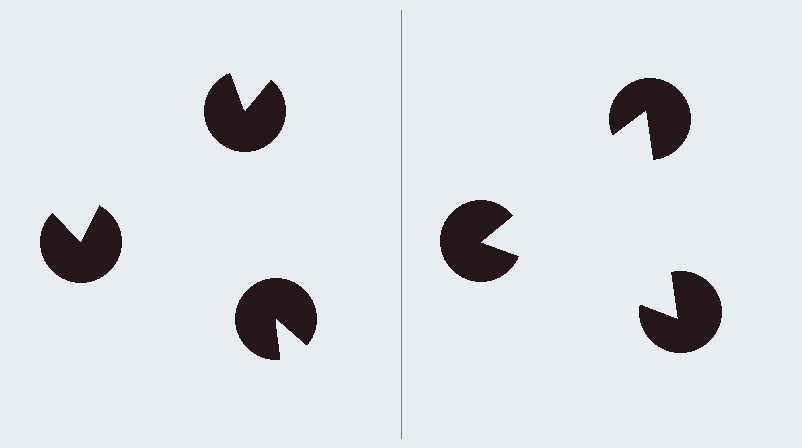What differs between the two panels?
The pac-man discs are positioned identically on both sides; only the wedge orientations differ. On the right they align to a triangle; on the left they are misaligned.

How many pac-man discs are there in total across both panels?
6 — 3 on each side.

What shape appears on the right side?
An illusory triangle.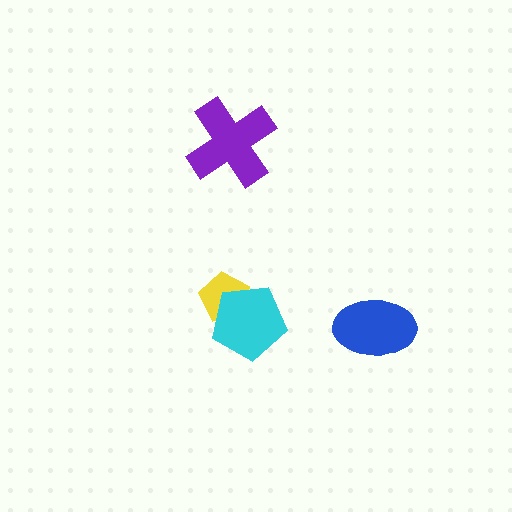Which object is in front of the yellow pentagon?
The cyan pentagon is in front of the yellow pentagon.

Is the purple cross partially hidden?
No, no other shape covers it.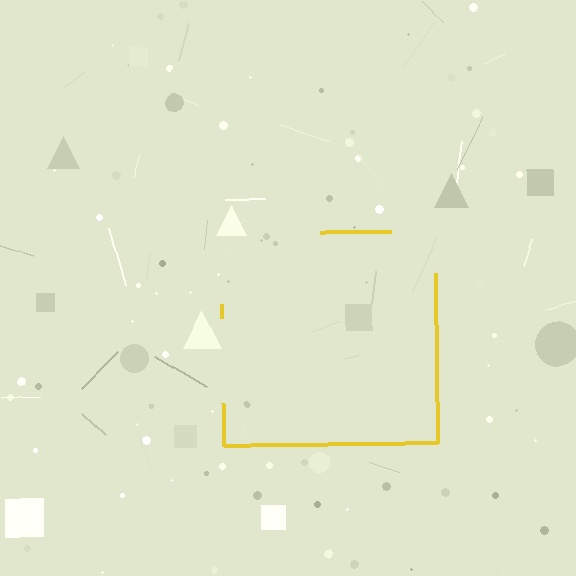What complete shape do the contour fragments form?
The contour fragments form a square.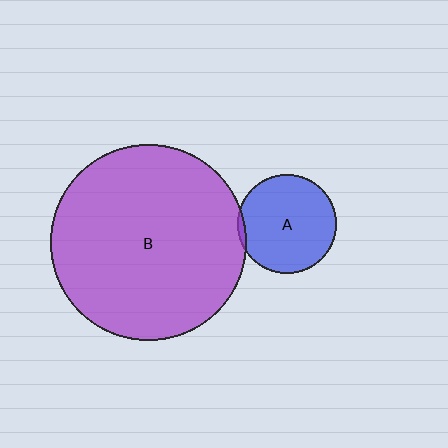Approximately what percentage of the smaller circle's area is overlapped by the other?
Approximately 5%.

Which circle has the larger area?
Circle B (purple).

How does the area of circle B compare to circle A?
Approximately 3.9 times.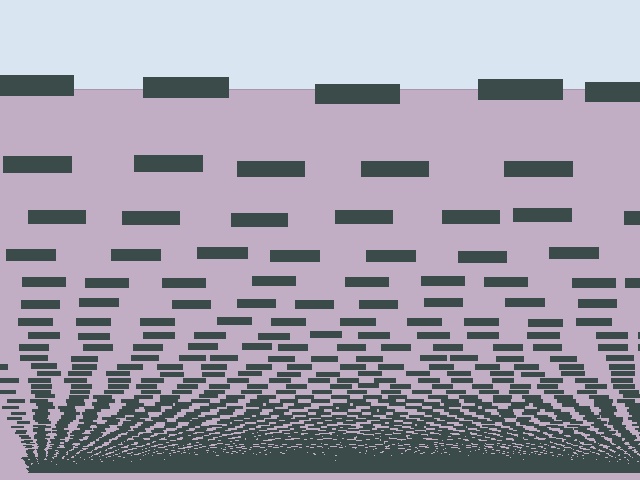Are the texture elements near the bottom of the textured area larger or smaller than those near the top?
Smaller. The gradient is inverted — elements near the bottom are smaller and denser.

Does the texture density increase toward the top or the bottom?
Density increases toward the bottom.